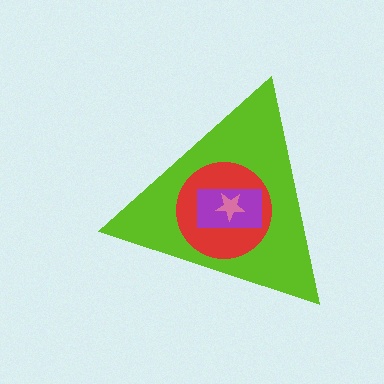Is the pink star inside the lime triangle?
Yes.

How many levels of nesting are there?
4.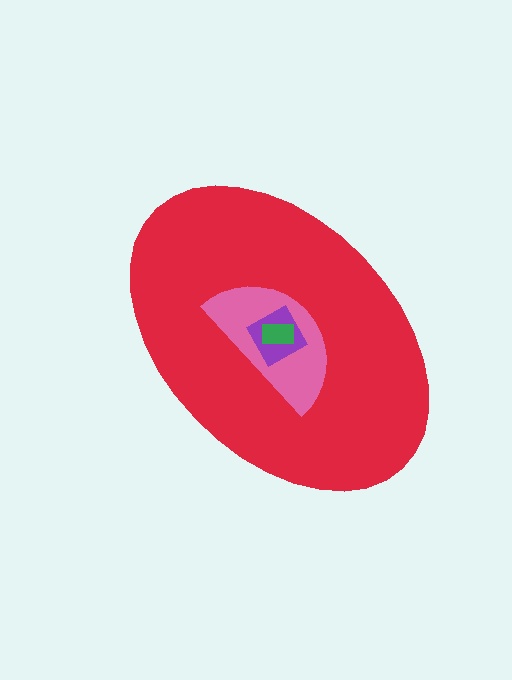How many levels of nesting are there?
4.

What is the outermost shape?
The red ellipse.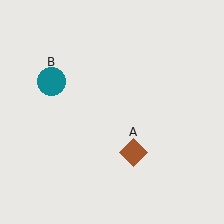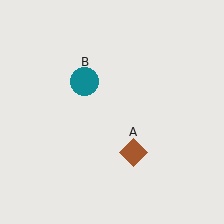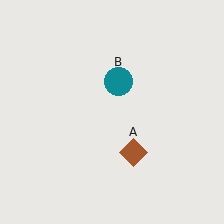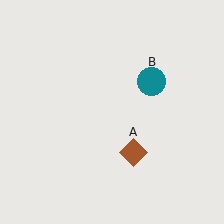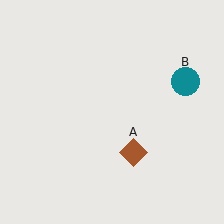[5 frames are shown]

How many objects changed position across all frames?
1 object changed position: teal circle (object B).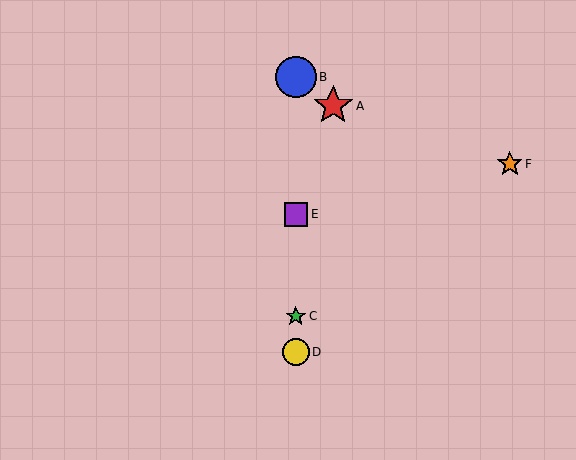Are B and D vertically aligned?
Yes, both are at x≈296.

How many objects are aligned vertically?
4 objects (B, C, D, E) are aligned vertically.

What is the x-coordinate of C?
Object C is at x≈296.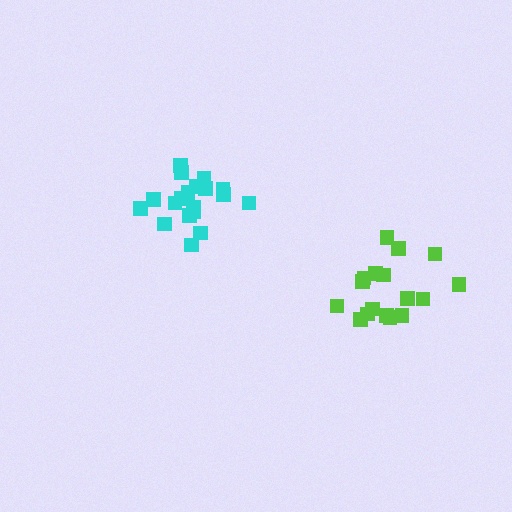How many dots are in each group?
Group 1: 17 dots, Group 2: 19 dots (36 total).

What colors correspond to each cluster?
The clusters are colored: lime, cyan.